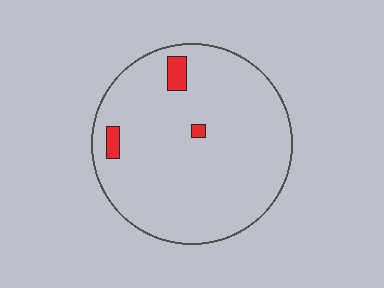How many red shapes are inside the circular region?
3.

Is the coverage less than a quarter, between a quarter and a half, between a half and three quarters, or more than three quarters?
Less than a quarter.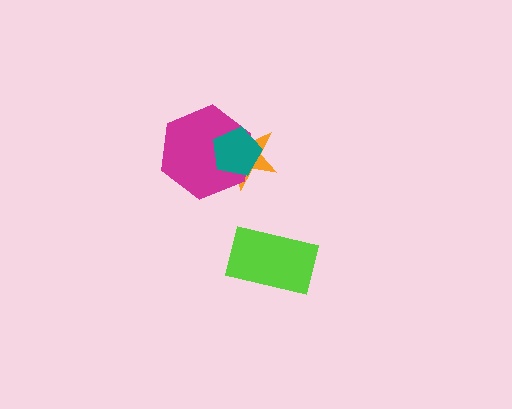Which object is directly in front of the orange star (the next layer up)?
The magenta hexagon is directly in front of the orange star.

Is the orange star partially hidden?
Yes, it is partially covered by another shape.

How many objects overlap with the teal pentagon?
2 objects overlap with the teal pentagon.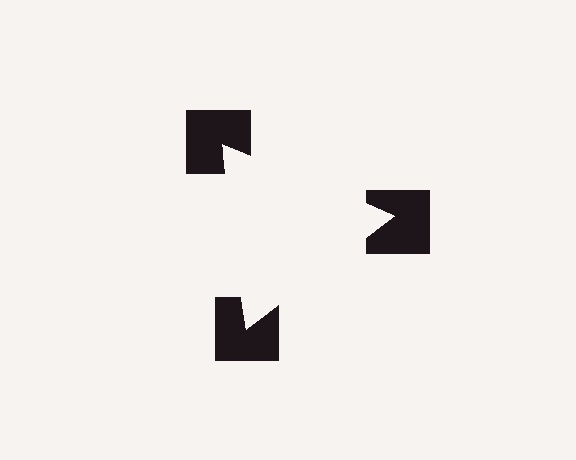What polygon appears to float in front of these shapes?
An illusory triangle — its edges are inferred from the aligned wedge cuts in the notched squares, not physically drawn.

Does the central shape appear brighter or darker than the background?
It typically appears slightly brighter than the background, even though no actual brightness change is drawn.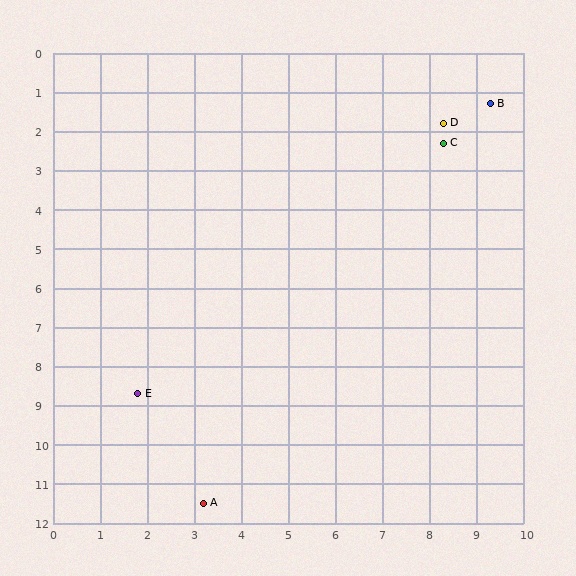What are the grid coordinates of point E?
Point E is at approximately (1.8, 8.7).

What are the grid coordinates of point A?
Point A is at approximately (3.2, 11.5).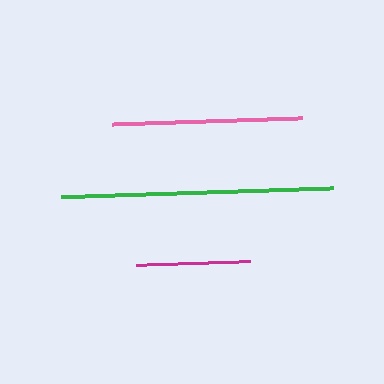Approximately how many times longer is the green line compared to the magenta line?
The green line is approximately 2.4 times the length of the magenta line.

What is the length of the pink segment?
The pink segment is approximately 191 pixels long.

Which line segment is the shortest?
The magenta line is the shortest at approximately 113 pixels.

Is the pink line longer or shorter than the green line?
The green line is longer than the pink line.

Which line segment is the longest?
The green line is the longest at approximately 272 pixels.